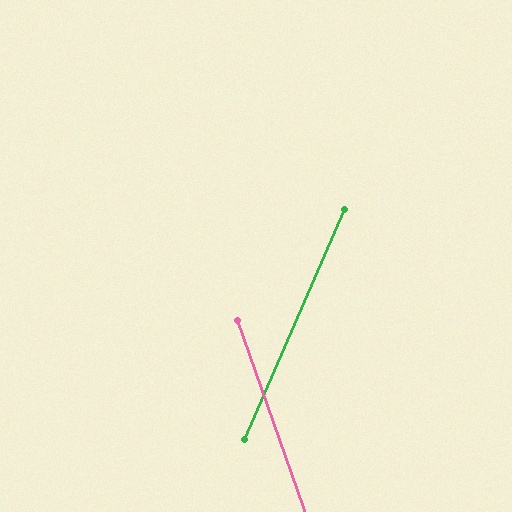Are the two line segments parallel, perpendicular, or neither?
Neither parallel nor perpendicular — they differ by about 43°.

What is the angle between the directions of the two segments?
Approximately 43 degrees.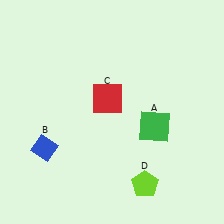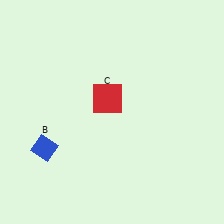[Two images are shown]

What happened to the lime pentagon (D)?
The lime pentagon (D) was removed in Image 2. It was in the bottom-right area of Image 1.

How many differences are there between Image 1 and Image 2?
There are 2 differences between the two images.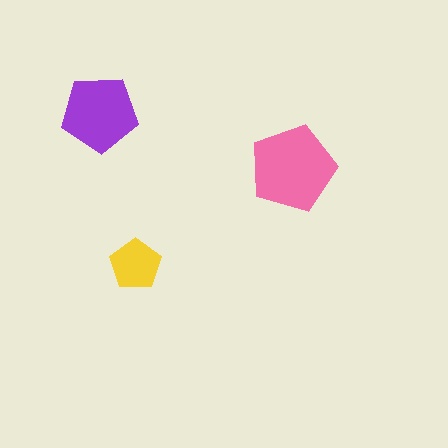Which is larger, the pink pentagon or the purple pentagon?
The pink one.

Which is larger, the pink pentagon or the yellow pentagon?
The pink one.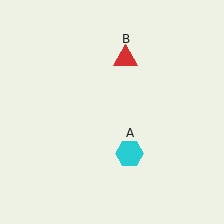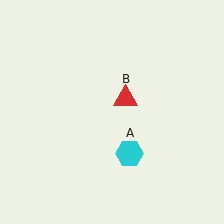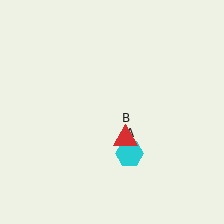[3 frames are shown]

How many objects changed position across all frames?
1 object changed position: red triangle (object B).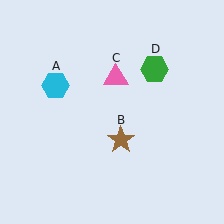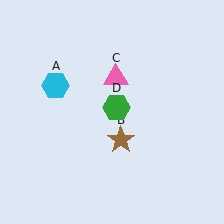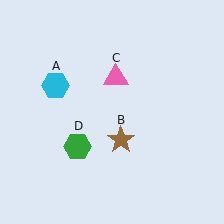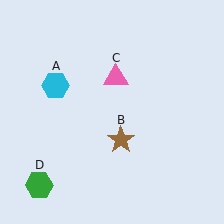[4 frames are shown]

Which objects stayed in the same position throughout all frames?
Cyan hexagon (object A) and brown star (object B) and pink triangle (object C) remained stationary.